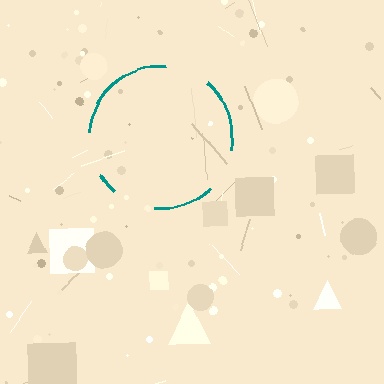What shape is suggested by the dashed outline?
The dashed outline suggests a circle.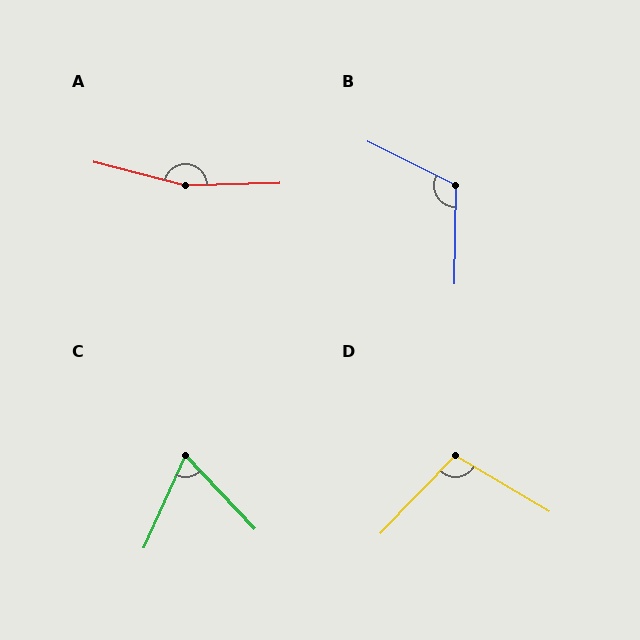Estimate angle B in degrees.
Approximately 116 degrees.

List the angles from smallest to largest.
C (67°), D (103°), B (116°), A (164°).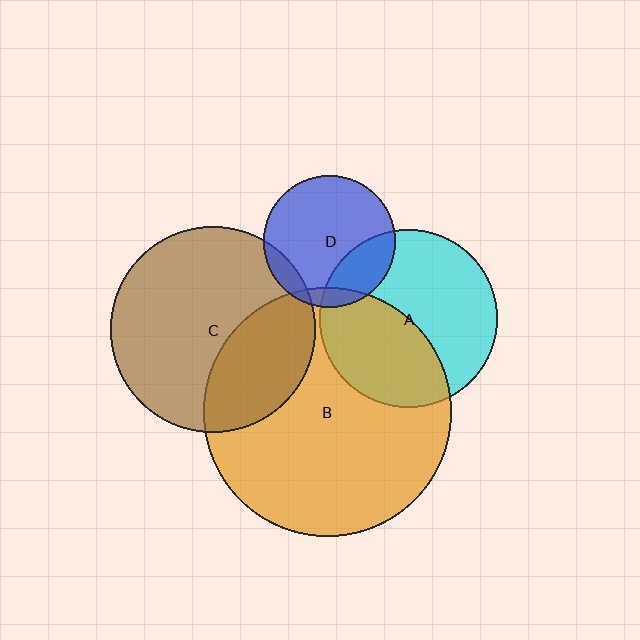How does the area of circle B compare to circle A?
Approximately 2.0 times.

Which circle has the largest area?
Circle B (orange).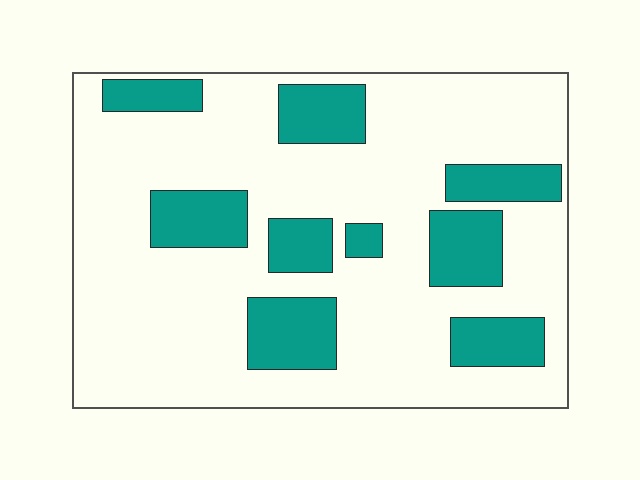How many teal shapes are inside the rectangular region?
9.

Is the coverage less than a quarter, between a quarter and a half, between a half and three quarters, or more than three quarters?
Less than a quarter.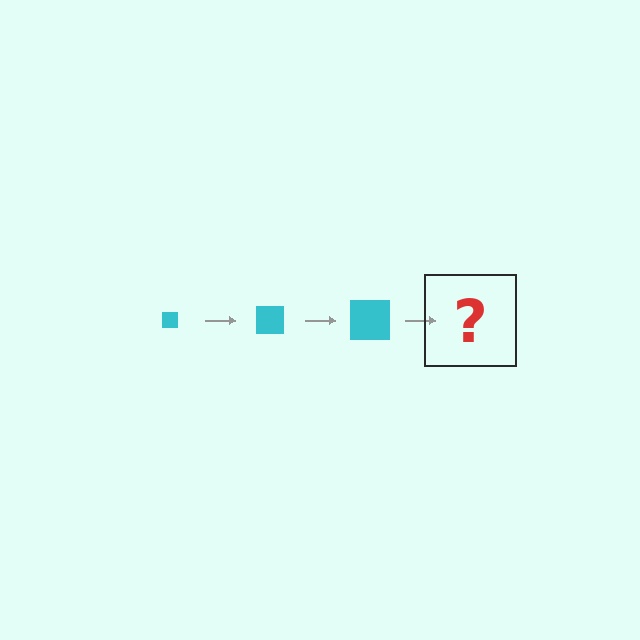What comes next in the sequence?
The next element should be a cyan square, larger than the previous one.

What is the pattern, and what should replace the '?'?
The pattern is that the square gets progressively larger each step. The '?' should be a cyan square, larger than the previous one.